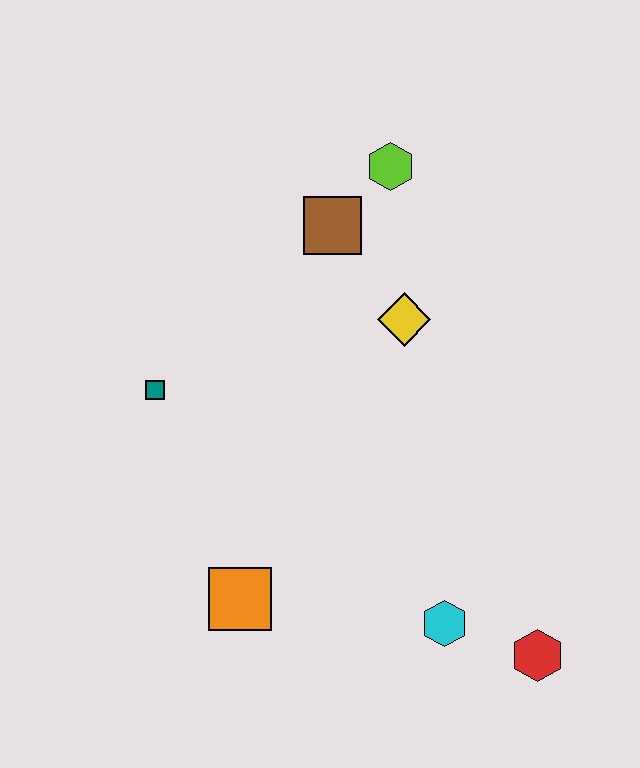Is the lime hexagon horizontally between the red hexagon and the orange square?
Yes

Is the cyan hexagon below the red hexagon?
No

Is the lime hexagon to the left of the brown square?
No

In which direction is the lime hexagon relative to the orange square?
The lime hexagon is above the orange square.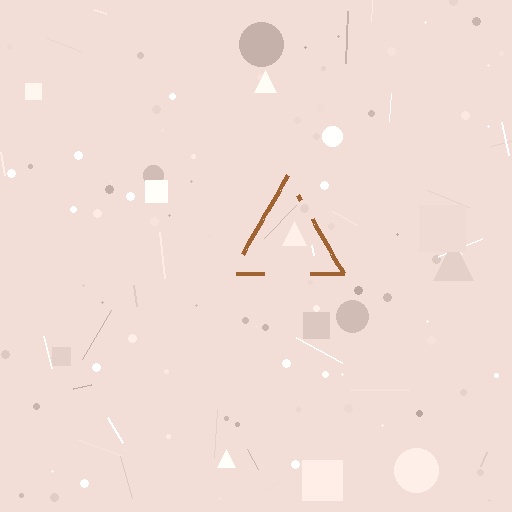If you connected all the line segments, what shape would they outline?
They would outline a triangle.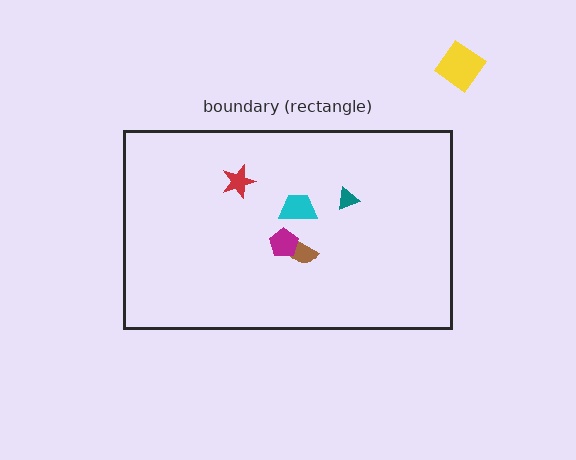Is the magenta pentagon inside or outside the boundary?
Inside.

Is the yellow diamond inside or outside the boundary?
Outside.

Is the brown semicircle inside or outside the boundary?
Inside.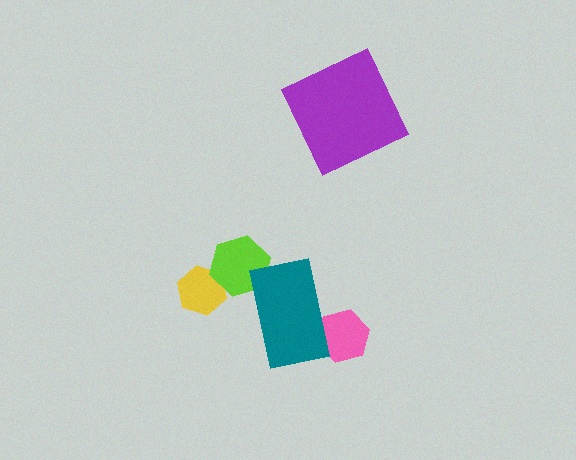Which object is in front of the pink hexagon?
The teal rectangle is in front of the pink hexagon.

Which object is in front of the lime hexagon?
The teal rectangle is in front of the lime hexagon.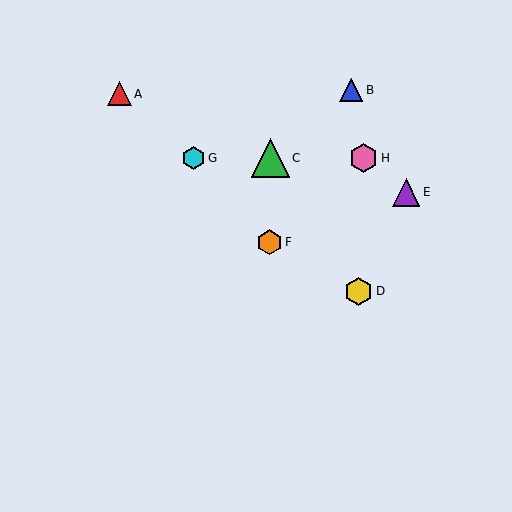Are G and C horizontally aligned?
Yes, both are at y≈158.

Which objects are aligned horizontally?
Objects C, G, H are aligned horizontally.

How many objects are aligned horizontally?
3 objects (C, G, H) are aligned horizontally.